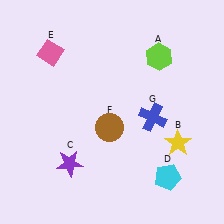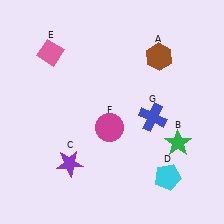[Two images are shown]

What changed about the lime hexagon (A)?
In Image 1, A is lime. In Image 2, it changed to brown.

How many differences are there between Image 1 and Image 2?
There are 3 differences between the two images.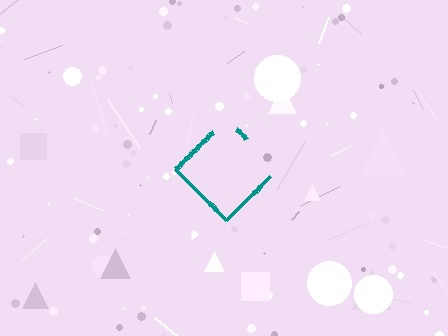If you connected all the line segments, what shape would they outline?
They would outline a diamond.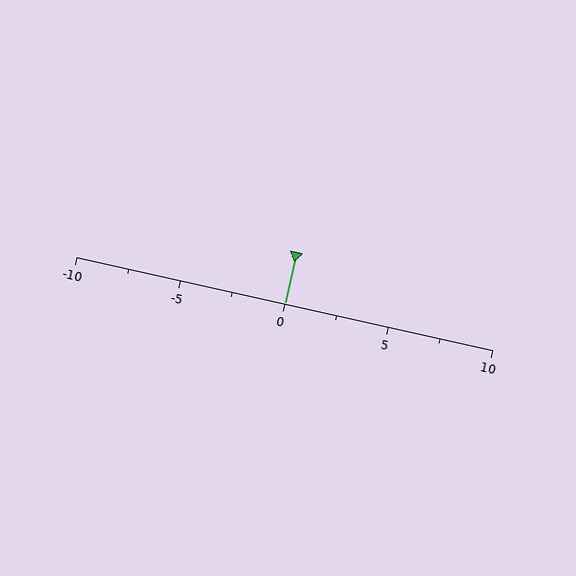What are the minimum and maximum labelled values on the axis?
The axis runs from -10 to 10.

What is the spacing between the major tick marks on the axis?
The major ticks are spaced 5 apart.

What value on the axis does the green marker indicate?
The marker indicates approximately 0.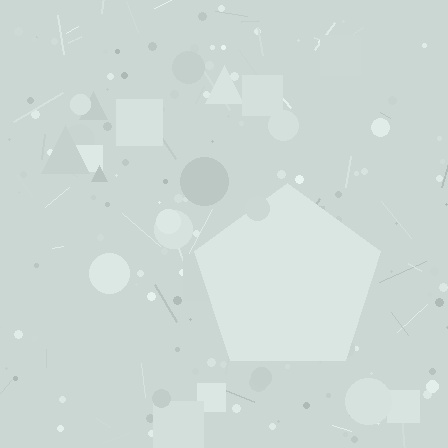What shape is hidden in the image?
A pentagon is hidden in the image.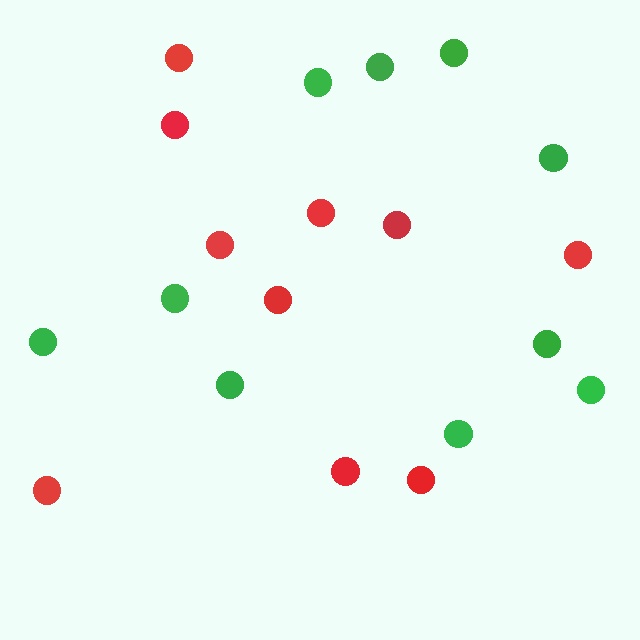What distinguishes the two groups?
There are 2 groups: one group of red circles (10) and one group of green circles (10).